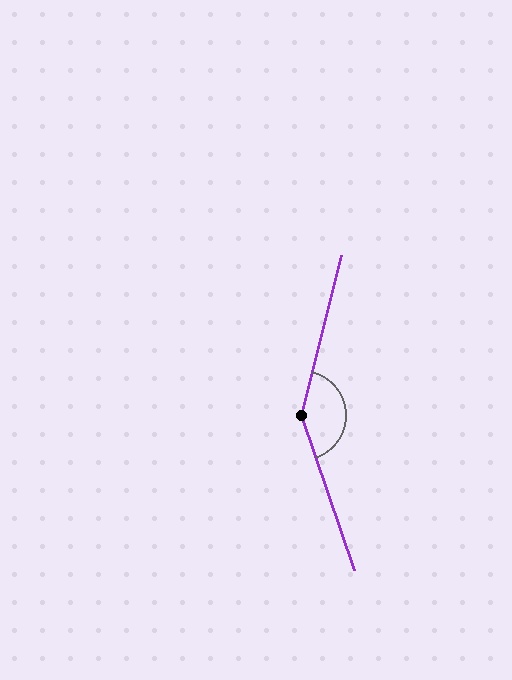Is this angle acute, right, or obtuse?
It is obtuse.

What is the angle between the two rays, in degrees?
Approximately 147 degrees.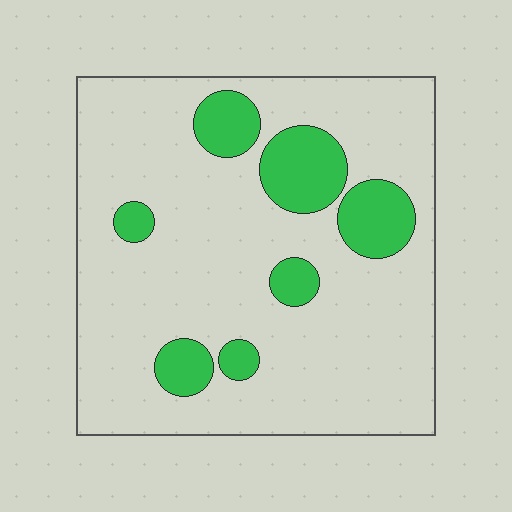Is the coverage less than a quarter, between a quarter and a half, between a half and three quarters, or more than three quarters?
Less than a quarter.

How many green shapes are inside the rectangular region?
7.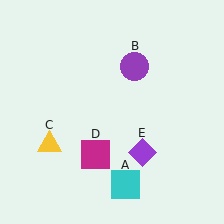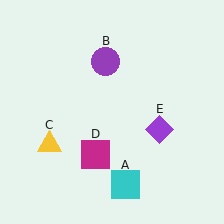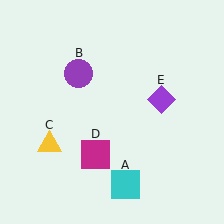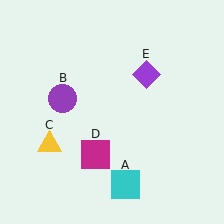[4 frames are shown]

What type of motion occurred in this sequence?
The purple circle (object B), purple diamond (object E) rotated counterclockwise around the center of the scene.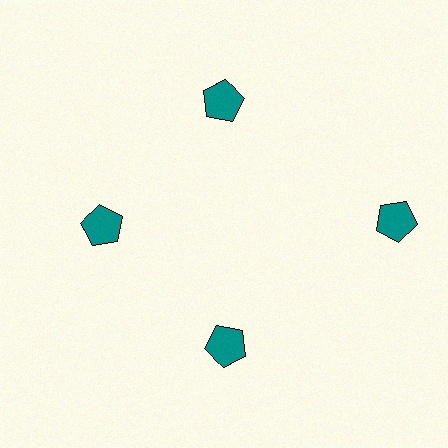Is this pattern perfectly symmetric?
No. The 4 teal pentagons are arranged in a ring, but one element near the 3 o'clock position is pushed outward from the center, breaking the 4-fold rotational symmetry.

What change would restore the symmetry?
The symmetry would be restored by moving it inward, back onto the ring so that all 4 pentagons sit at equal angles and equal distance from the center.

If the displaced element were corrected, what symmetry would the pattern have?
It would have 4-fold rotational symmetry — the pattern would map onto itself every 90 degrees.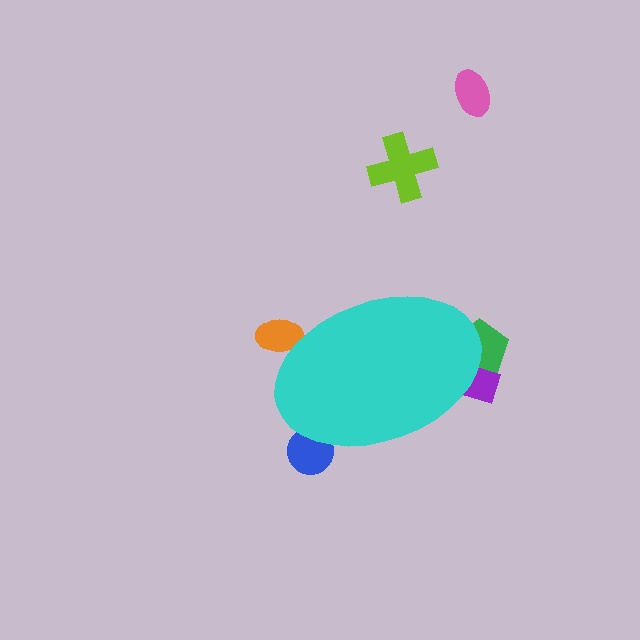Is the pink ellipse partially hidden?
No, the pink ellipse is fully visible.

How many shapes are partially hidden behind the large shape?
4 shapes are partially hidden.